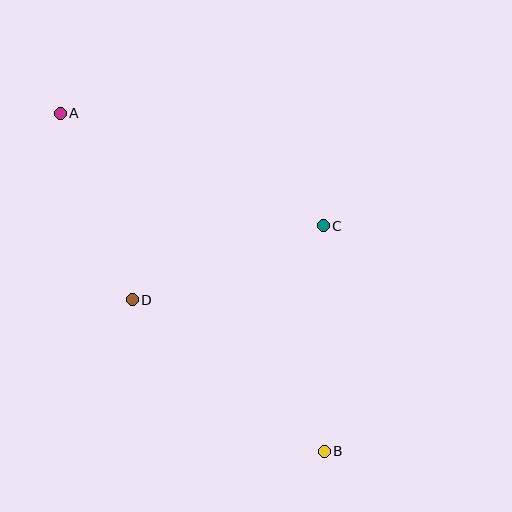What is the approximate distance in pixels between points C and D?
The distance between C and D is approximately 205 pixels.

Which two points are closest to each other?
Points A and D are closest to each other.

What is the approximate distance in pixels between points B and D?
The distance between B and D is approximately 244 pixels.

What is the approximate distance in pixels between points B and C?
The distance between B and C is approximately 225 pixels.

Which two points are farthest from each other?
Points A and B are farthest from each other.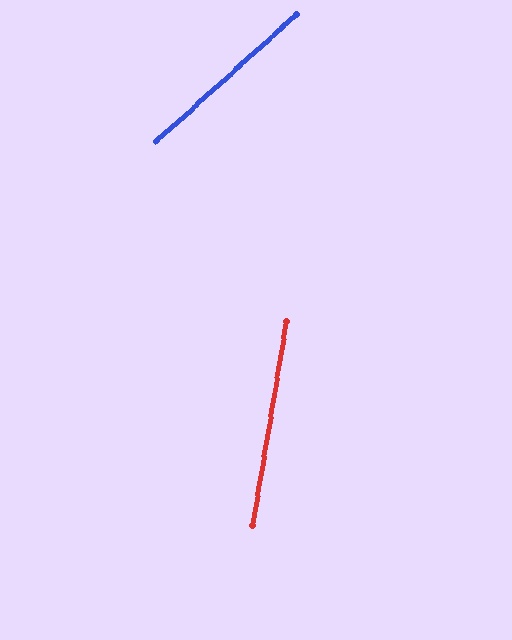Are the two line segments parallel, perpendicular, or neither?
Neither parallel nor perpendicular — they differ by about 38°.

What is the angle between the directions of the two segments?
Approximately 38 degrees.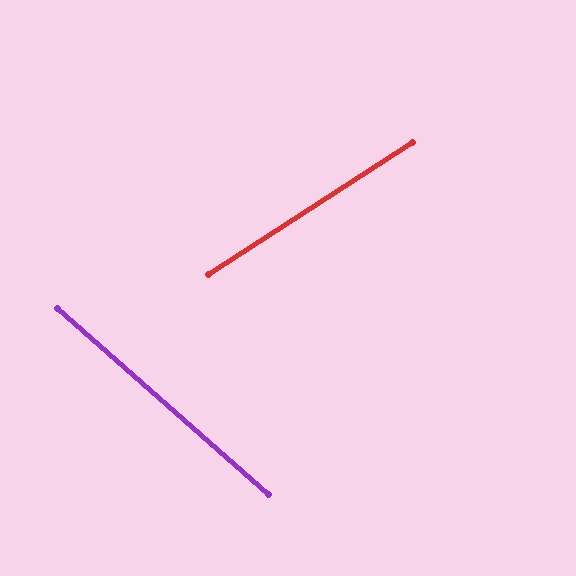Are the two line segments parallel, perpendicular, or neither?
Neither parallel nor perpendicular — they differ by about 74°.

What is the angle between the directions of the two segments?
Approximately 74 degrees.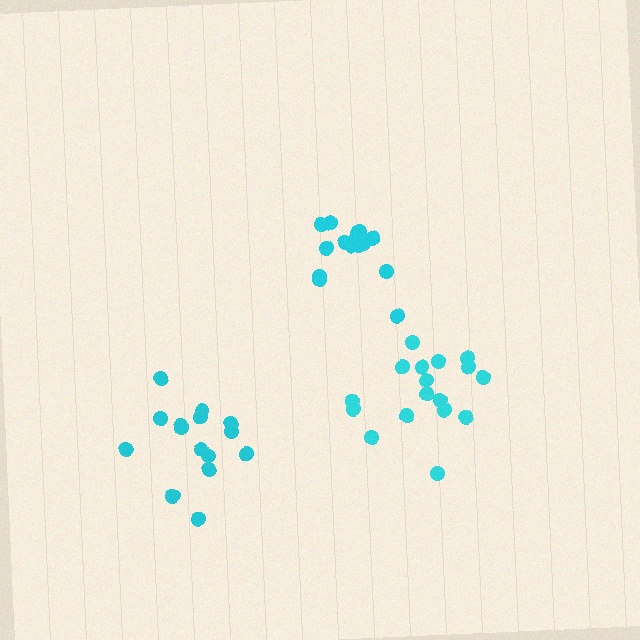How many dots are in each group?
Group 1: 15 dots, Group 2: 16 dots, Group 3: 17 dots (48 total).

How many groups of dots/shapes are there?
There are 3 groups.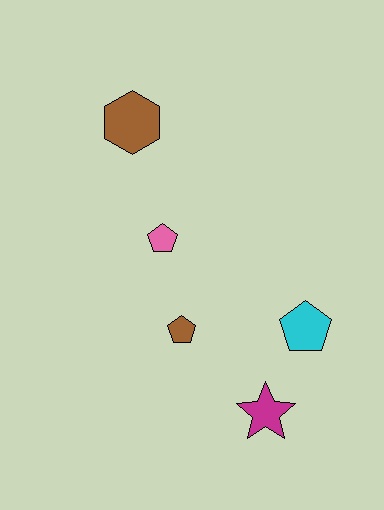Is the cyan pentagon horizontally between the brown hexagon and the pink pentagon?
No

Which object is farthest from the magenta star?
The brown hexagon is farthest from the magenta star.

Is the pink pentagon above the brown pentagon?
Yes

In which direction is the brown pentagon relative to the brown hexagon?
The brown pentagon is below the brown hexagon.